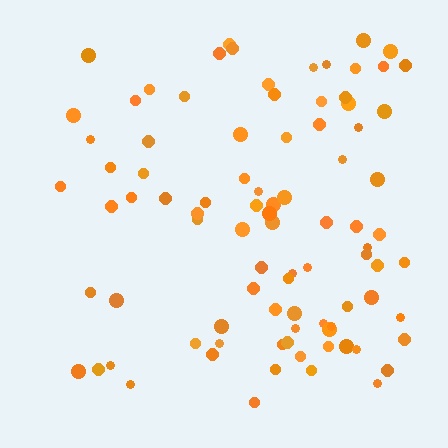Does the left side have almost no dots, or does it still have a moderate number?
Still a moderate number, just noticeably fewer than the right.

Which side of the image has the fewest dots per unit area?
The left.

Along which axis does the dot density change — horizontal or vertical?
Horizontal.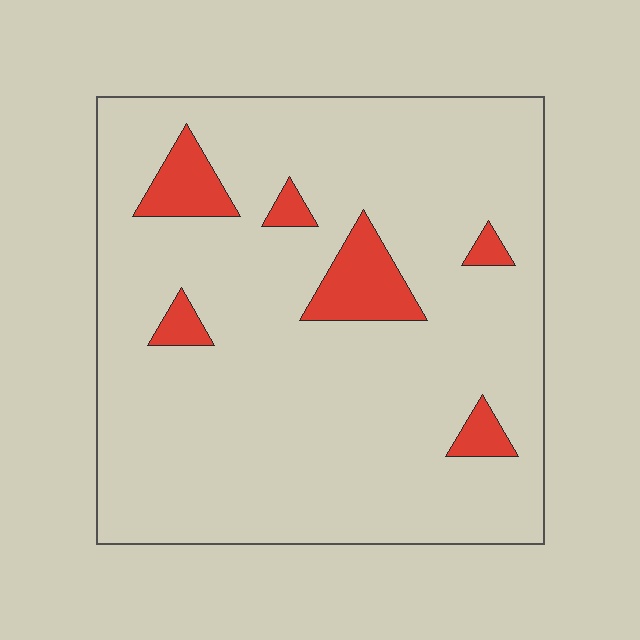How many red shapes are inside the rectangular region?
6.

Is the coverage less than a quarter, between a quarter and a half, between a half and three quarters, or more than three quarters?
Less than a quarter.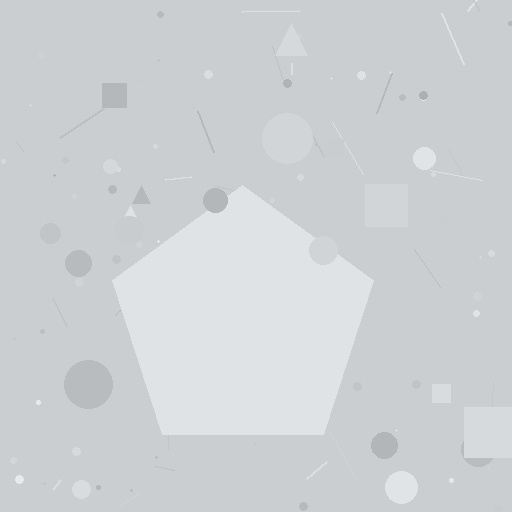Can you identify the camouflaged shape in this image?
The camouflaged shape is a pentagon.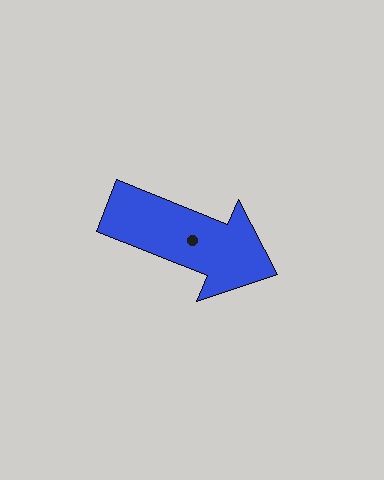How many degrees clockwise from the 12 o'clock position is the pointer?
Approximately 112 degrees.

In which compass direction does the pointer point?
East.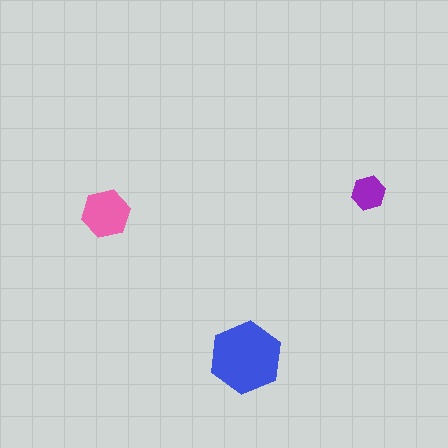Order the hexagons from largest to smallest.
the blue one, the pink one, the purple one.